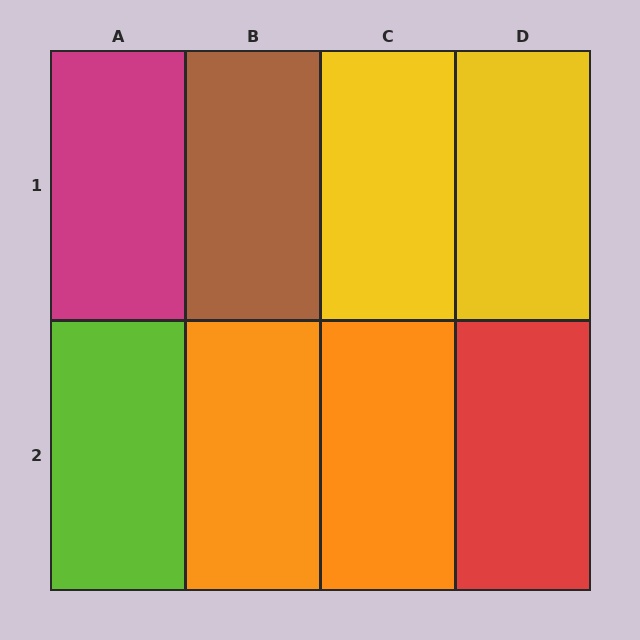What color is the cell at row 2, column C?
Orange.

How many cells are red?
1 cell is red.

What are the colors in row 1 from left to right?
Magenta, brown, yellow, yellow.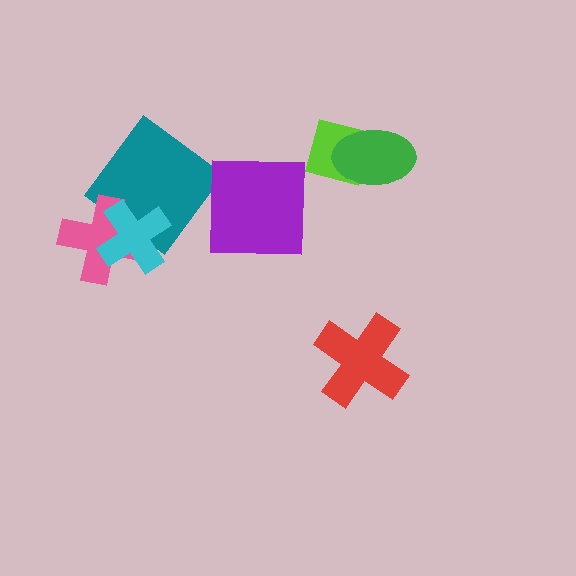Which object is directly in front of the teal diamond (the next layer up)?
The pink cross is directly in front of the teal diamond.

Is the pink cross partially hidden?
Yes, it is partially covered by another shape.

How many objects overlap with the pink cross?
2 objects overlap with the pink cross.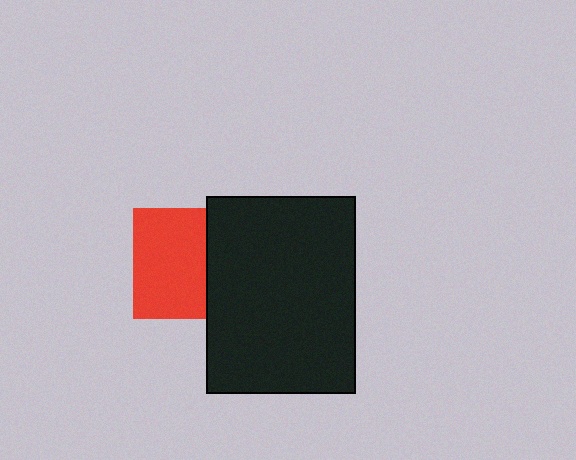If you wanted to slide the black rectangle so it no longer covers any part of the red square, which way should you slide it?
Slide it right — that is the most direct way to separate the two shapes.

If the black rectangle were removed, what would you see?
You would see the complete red square.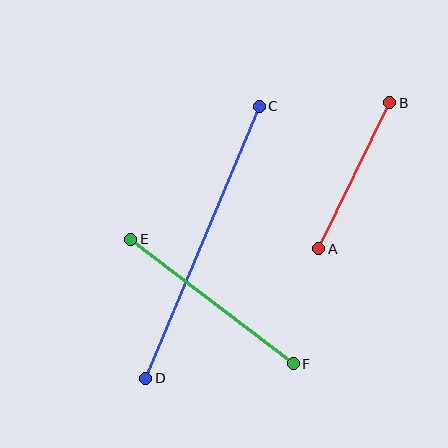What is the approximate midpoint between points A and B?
The midpoint is at approximately (354, 176) pixels.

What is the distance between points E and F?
The distance is approximately 205 pixels.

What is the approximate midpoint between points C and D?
The midpoint is at approximately (202, 242) pixels.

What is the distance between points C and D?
The distance is approximately 295 pixels.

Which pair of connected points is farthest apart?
Points C and D are farthest apart.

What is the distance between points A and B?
The distance is approximately 163 pixels.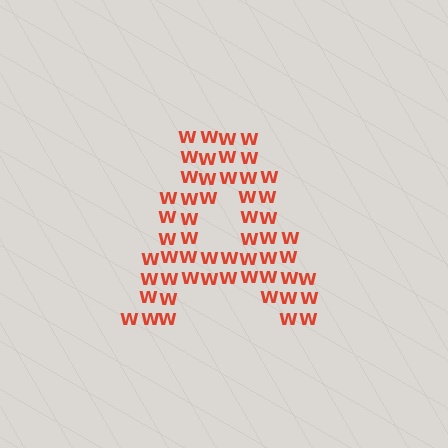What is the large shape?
The large shape is the letter A.